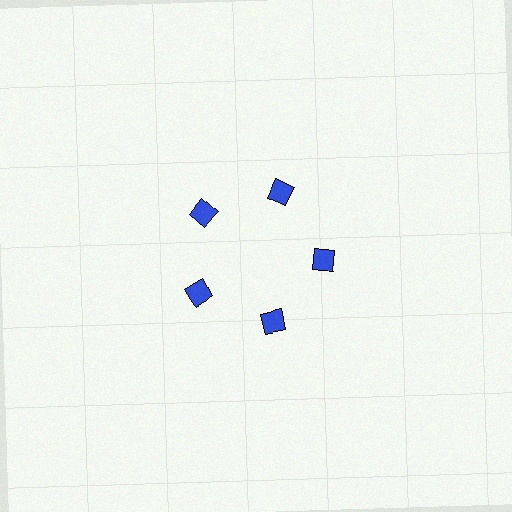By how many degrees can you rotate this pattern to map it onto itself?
The pattern maps onto itself every 72 degrees of rotation.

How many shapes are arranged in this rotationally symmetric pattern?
There are 5 shapes, arranged in 5 groups of 1.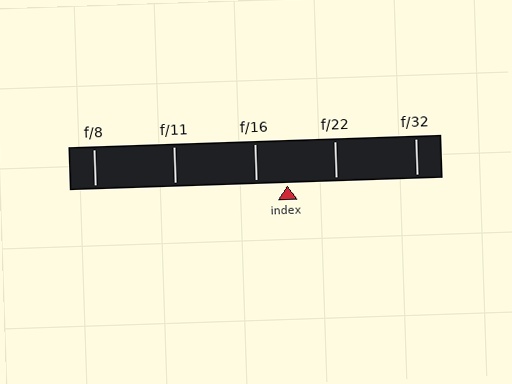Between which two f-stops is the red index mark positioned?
The index mark is between f/16 and f/22.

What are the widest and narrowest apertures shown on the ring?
The widest aperture shown is f/8 and the narrowest is f/32.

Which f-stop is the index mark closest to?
The index mark is closest to f/16.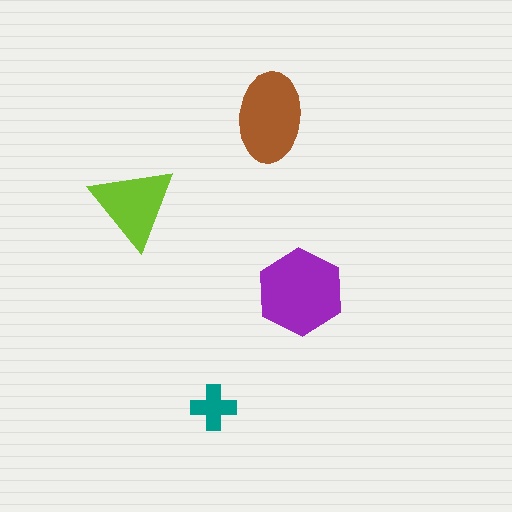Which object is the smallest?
The teal cross.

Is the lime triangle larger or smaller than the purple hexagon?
Smaller.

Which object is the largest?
The purple hexagon.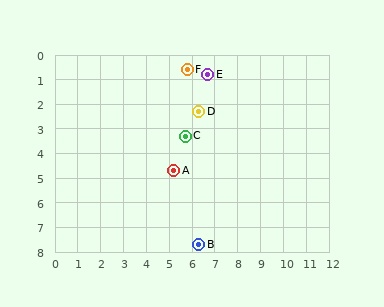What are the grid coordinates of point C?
Point C is at approximately (5.7, 3.3).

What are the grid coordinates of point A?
Point A is at approximately (5.2, 4.7).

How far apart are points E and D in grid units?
Points E and D are about 1.6 grid units apart.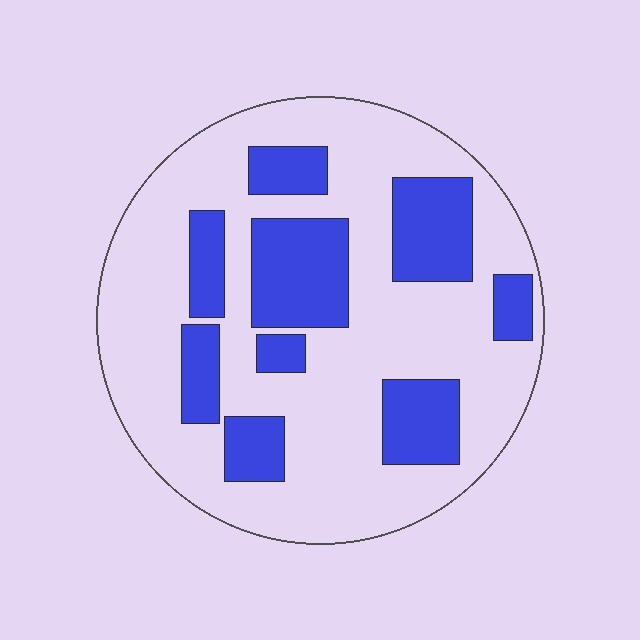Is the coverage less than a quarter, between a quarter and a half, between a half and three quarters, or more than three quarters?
Between a quarter and a half.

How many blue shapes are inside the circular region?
9.